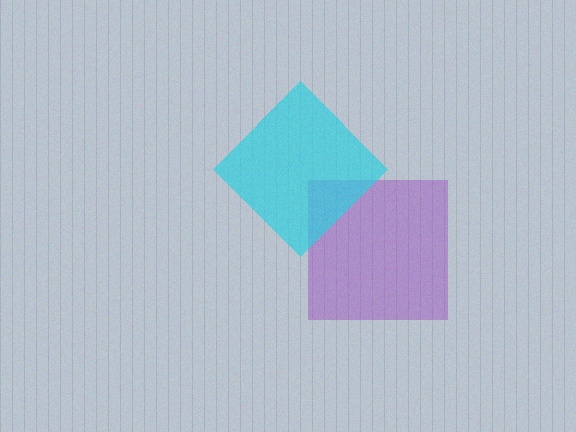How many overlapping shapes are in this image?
There are 2 overlapping shapes in the image.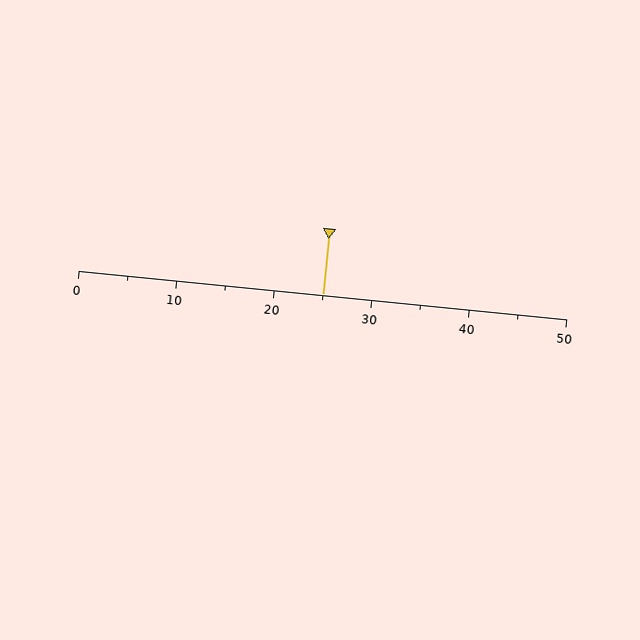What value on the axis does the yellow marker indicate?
The marker indicates approximately 25.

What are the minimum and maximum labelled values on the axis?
The axis runs from 0 to 50.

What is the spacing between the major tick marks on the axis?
The major ticks are spaced 10 apart.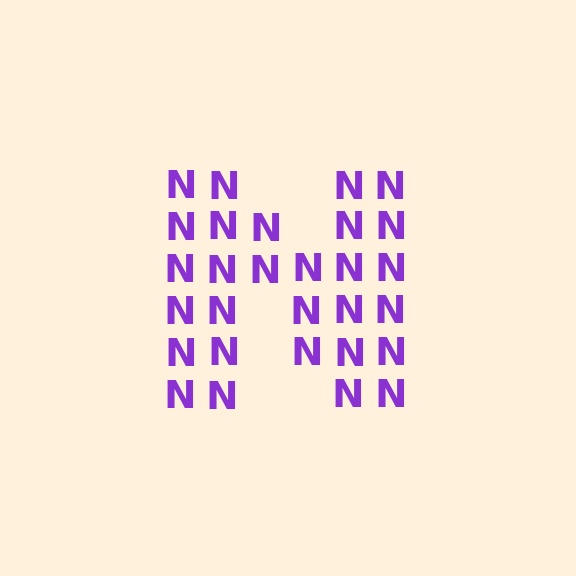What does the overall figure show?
The overall figure shows the letter N.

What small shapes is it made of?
It is made of small letter N's.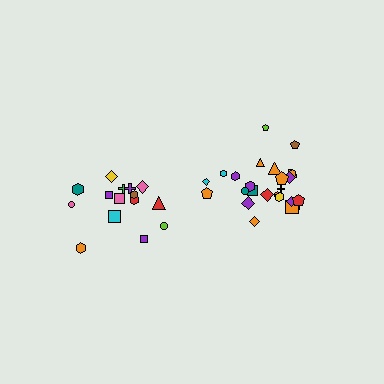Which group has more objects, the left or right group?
The right group.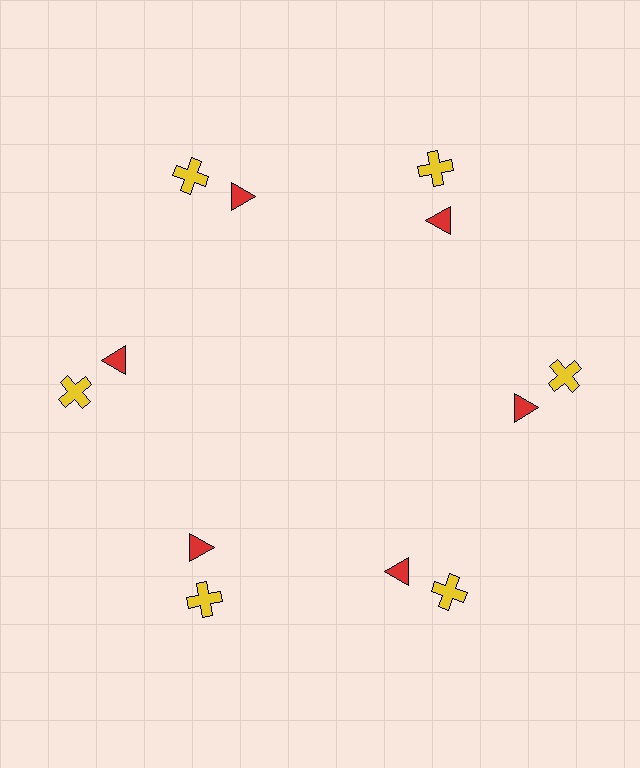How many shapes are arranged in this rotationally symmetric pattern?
There are 12 shapes, arranged in 6 groups of 2.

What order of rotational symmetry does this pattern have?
This pattern has 6-fold rotational symmetry.